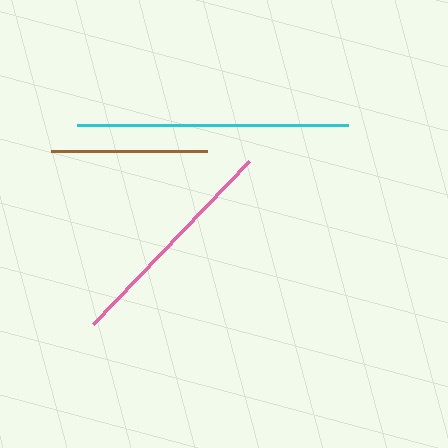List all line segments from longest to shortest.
From longest to shortest: cyan, pink, brown.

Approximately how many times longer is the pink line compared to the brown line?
The pink line is approximately 1.4 times the length of the brown line.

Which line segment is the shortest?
The brown line is the shortest at approximately 156 pixels.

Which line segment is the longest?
The cyan line is the longest at approximately 270 pixels.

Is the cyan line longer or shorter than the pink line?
The cyan line is longer than the pink line.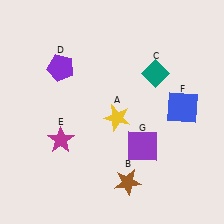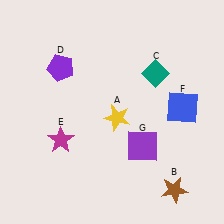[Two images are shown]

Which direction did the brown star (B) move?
The brown star (B) moved right.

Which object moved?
The brown star (B) moved right.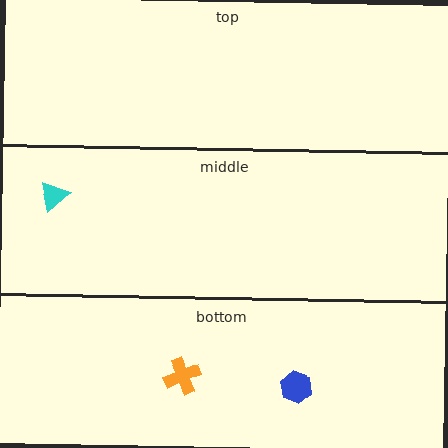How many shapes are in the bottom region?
2.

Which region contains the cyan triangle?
The middle region.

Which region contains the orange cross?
The bottom region.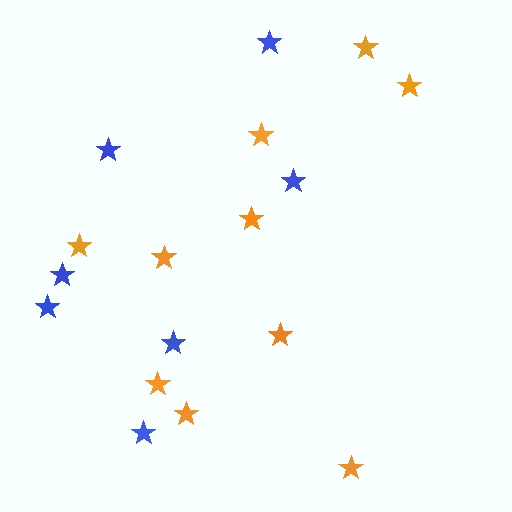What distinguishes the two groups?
There are 2 groups: one group of orange stars (10) and one group of blue stars (7).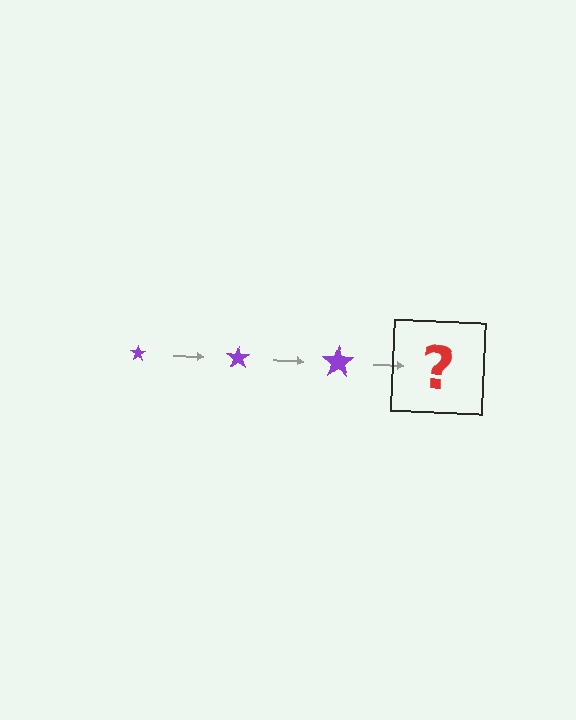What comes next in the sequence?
The next element should be a purple star, larger than the previous one.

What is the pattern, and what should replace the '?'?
The pattern is that the star gets progressively larger each step. The '?' should be a purple star, larger than the previous one.